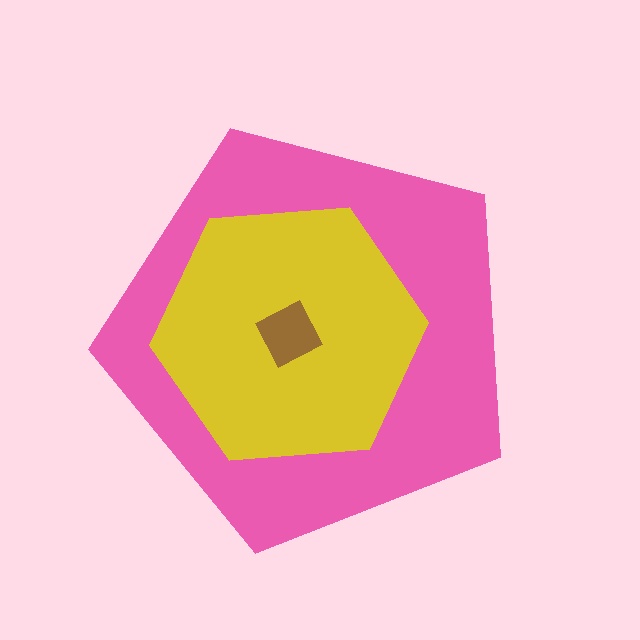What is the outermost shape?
The pink pentagon.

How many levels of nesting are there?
3.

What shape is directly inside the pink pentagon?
The yellow hexagon.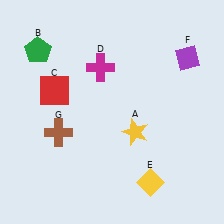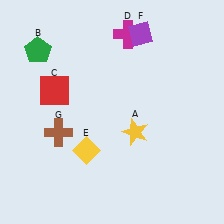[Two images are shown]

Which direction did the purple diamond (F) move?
The purple diamond (F) moved left.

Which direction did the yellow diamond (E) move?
The yellow diamond (E) moved left.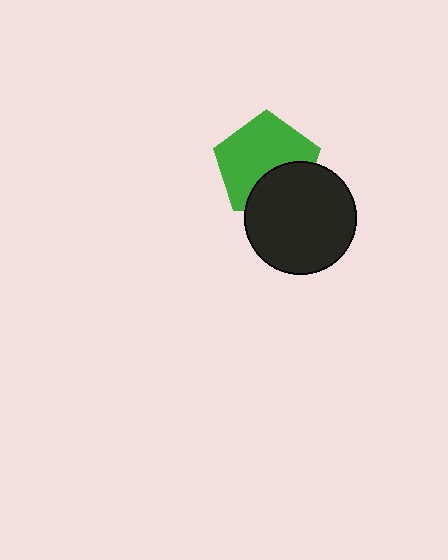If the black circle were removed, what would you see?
You would see the complete green pentagon.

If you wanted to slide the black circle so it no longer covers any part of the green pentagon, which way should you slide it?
Slide it down — that is the most direct way to separate the two shapes.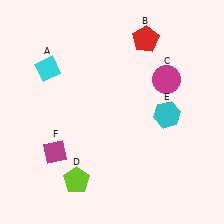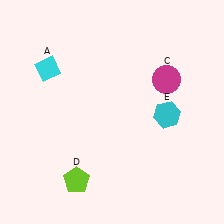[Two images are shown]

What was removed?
The red pentagon (B), the magenta diamond (F) were removed in Image 2.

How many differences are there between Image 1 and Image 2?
There are 2 differences between the two images.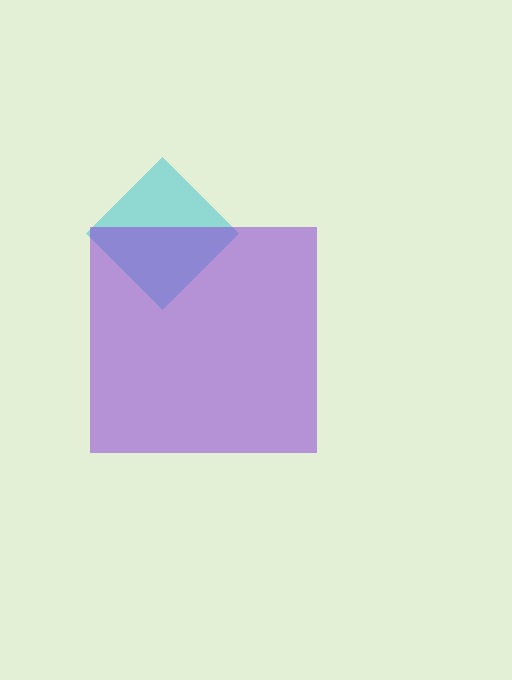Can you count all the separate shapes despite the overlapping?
Yes, there are 2 separate shapes.